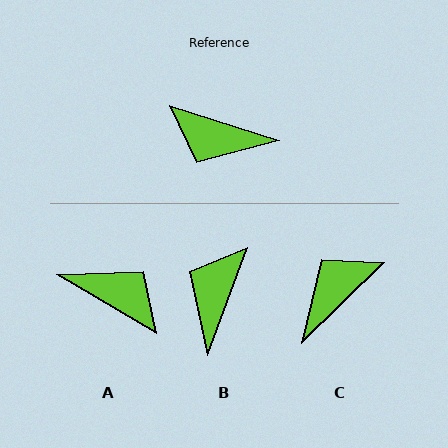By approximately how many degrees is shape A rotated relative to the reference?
Approximately 167 degrees counter-clockwise.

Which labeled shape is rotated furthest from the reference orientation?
A, about 167 degrees away.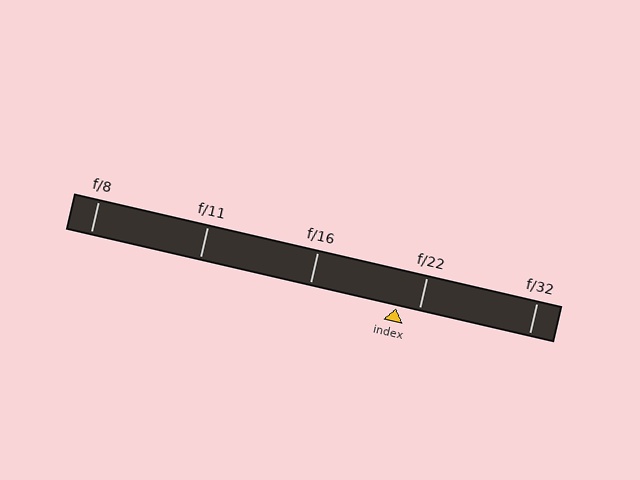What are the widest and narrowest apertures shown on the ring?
The widest aperture shown is f/8 and the narrowest is f/32.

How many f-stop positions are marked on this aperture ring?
There are 5 f-stop positions marked.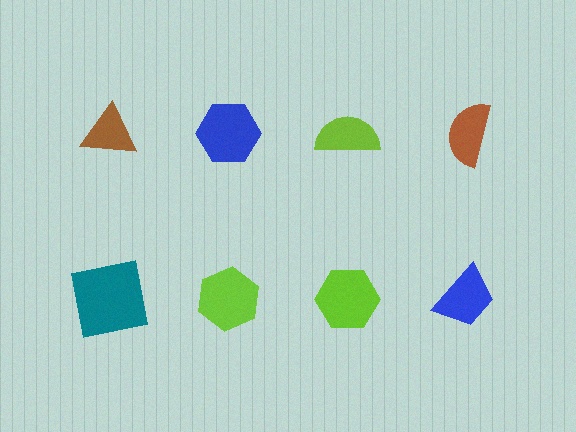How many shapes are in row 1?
4 shapes.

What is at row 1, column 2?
A blue hexagon.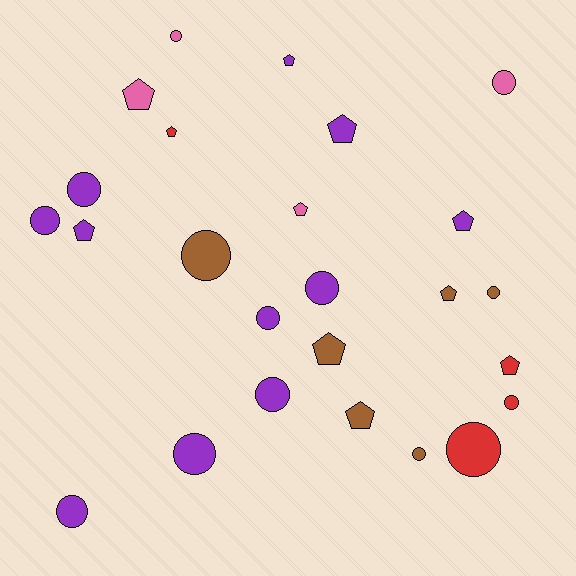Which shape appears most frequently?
Circle, with 14 objects.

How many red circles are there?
There are 2 red circles.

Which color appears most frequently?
Purple, with 11 objects.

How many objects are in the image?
There are 25 objects.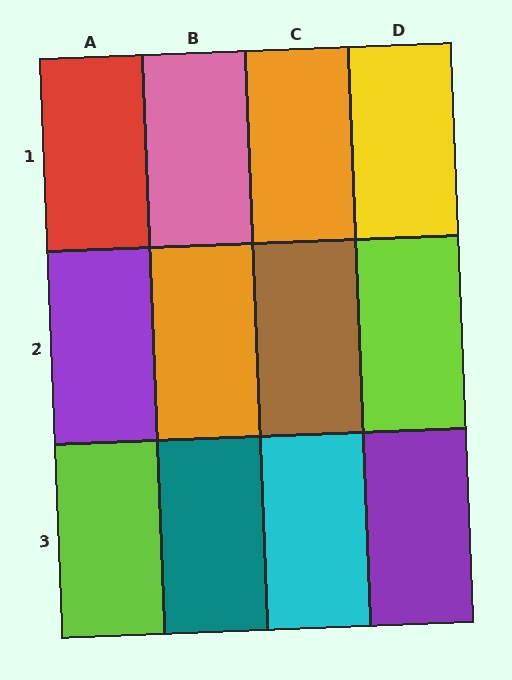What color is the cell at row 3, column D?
Purple.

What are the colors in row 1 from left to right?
Red, pink, orange, yellow.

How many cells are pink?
1 cell is pink.